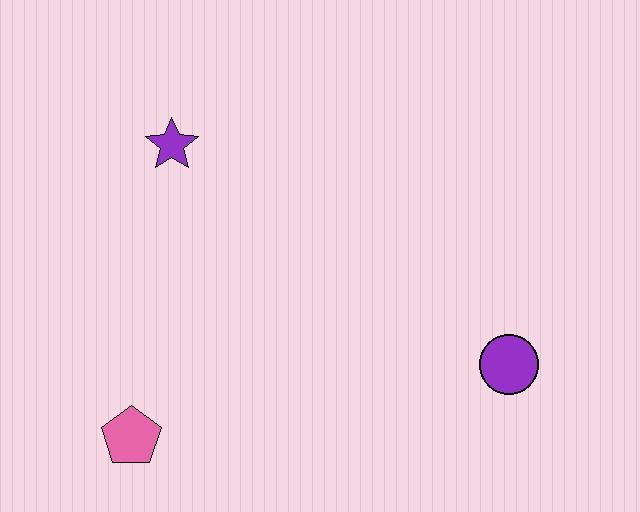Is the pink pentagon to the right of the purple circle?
No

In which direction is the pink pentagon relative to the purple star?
The pink pentagon is below the purple star.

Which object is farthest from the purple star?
The purple circle is farthest from the purple star.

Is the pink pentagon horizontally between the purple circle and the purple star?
No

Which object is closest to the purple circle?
The pink pentagon is closest to the purple circle.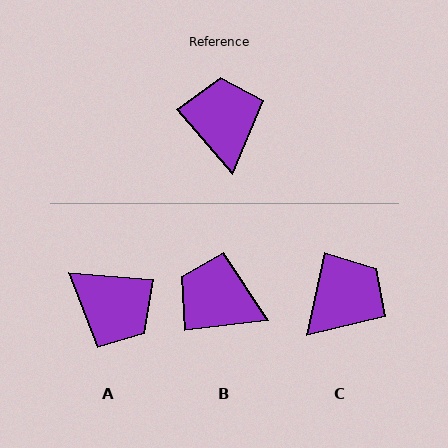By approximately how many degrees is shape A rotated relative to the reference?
Approximately 136 degrees clockwise.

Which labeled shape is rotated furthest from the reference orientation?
A, about 136 degrees away.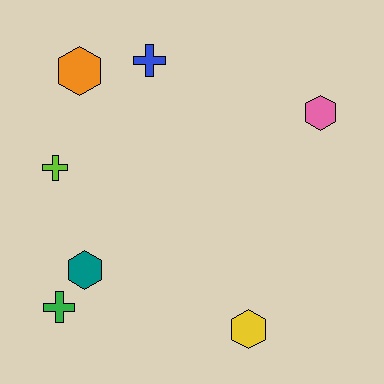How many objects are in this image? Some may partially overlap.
There are 7 objects.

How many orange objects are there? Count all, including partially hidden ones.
There is 1 orange object.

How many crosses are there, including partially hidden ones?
There are 3 crosses.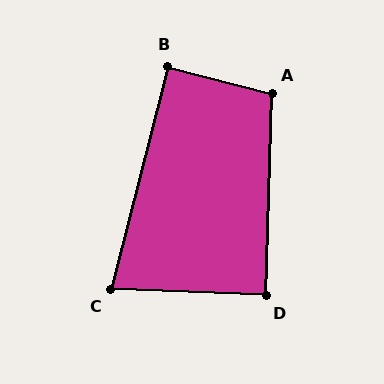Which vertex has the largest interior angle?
A, at approximately 102 degrees.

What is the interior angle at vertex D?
Approximately 90 degrees (approximately right).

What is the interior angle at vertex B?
Approximately 90 degrees (approximately right).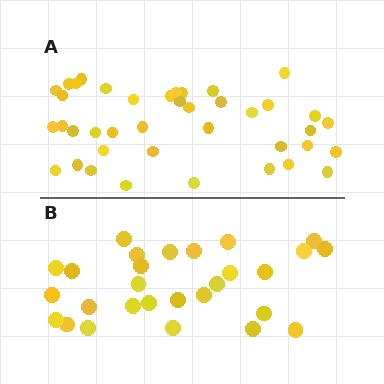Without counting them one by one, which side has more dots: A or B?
Region A (the top region) has more dots.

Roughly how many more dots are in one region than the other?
Region A has roughly 12 or so more dots than region B.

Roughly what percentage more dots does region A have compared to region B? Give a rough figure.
About 45% more.